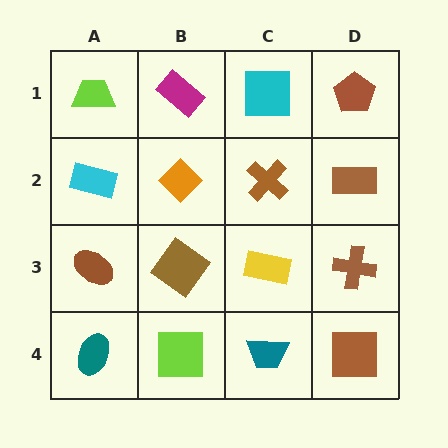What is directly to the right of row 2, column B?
A brown cross.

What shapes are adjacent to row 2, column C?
A cyan square (row 1, column C), a yellow rectangle (row 3, column C), an orange diamond (row 2, column B), a brown rectangle (row 2, column D).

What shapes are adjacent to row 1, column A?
A cyan rectangle (row 2, column A), a magenta rectangle (row 1, column B).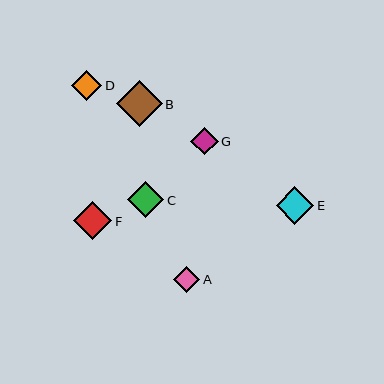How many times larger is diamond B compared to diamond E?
Diamond B is approximately 1.2 times the size of diamond E.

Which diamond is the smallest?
Diamond A is the smallest with a size of approximately 26 pixels.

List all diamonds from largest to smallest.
From largest to smallest: B, F, E, C, D, G, A.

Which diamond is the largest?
Diamond B is the largest with a size of approximately 46 pixels.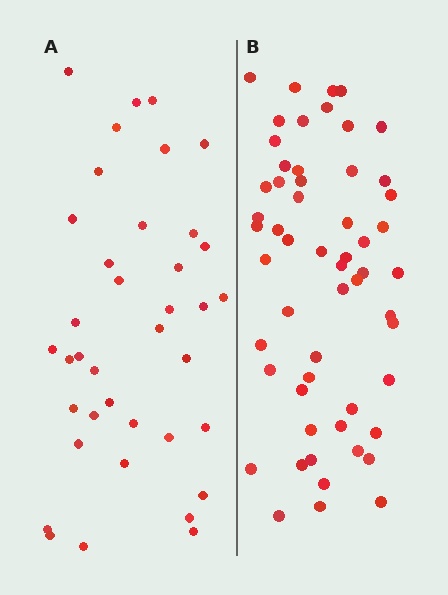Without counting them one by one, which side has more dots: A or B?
Region B (the right region) has more dots.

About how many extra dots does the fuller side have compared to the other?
Region B has approximately 20 more dots than region A.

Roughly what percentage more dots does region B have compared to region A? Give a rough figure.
About 45% more.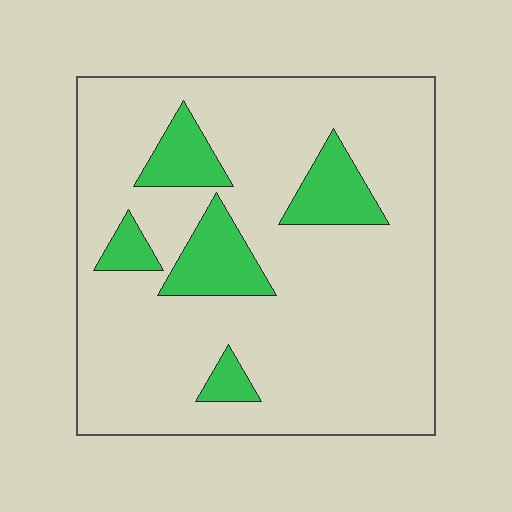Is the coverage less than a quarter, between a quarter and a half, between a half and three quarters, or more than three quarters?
Less than a quarter.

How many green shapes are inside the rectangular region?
5.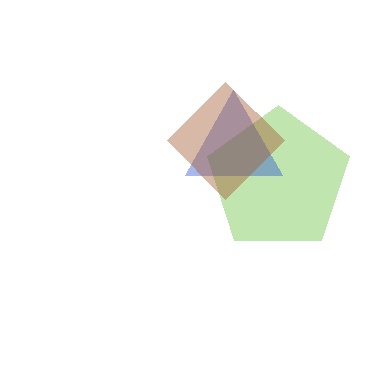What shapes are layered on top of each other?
The layered shapes are: a lime pentagon, a blue triangle, a brown diamond.